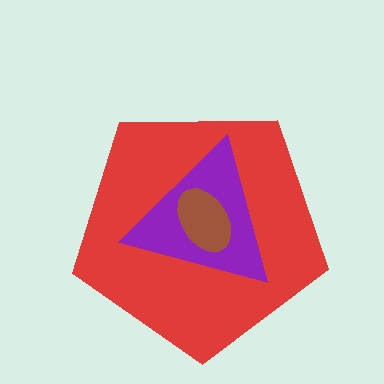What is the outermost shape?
The red pentagon.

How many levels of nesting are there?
3.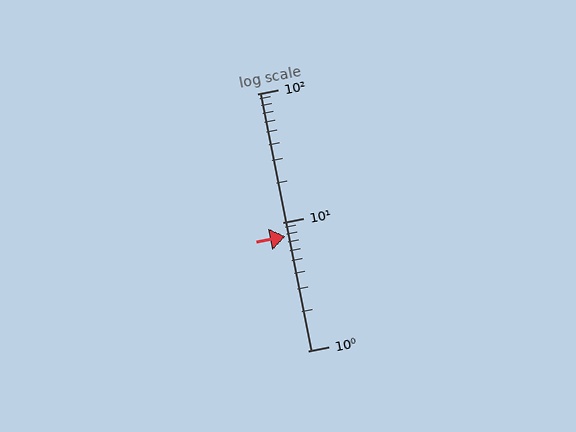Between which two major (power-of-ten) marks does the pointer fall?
The pointer is between 1 and 10.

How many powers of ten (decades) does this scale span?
The scale spans 2 decades, from 1 to 100.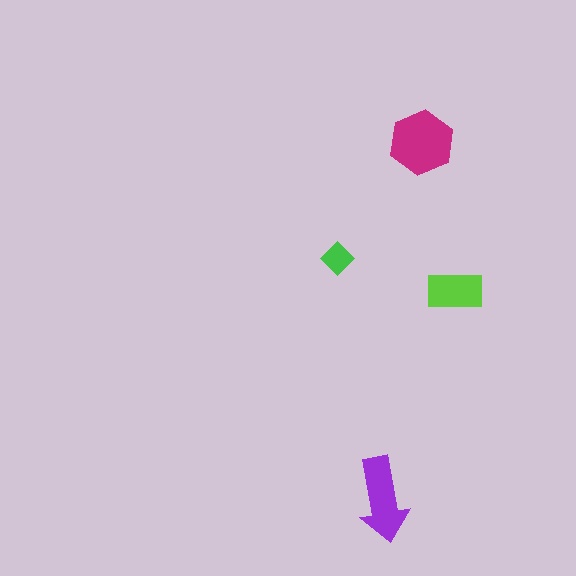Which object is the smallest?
The green diamond.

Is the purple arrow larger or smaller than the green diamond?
Larger.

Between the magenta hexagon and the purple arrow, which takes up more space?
The magenta hexagon.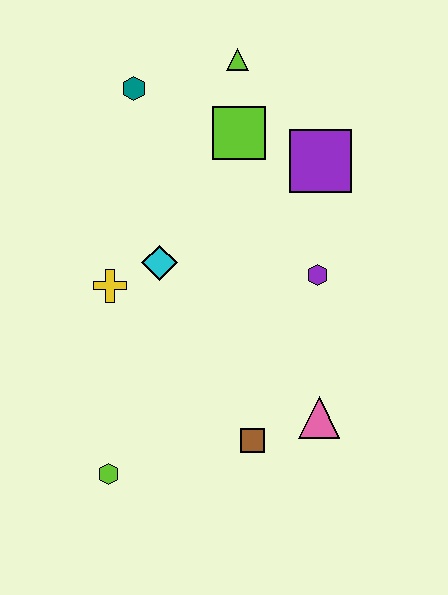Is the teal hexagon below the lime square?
No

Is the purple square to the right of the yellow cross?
Yes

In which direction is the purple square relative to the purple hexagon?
The purple square is above the purple hexagon.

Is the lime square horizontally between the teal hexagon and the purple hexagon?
Yes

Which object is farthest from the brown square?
The lime triangle is farthest from the brown square.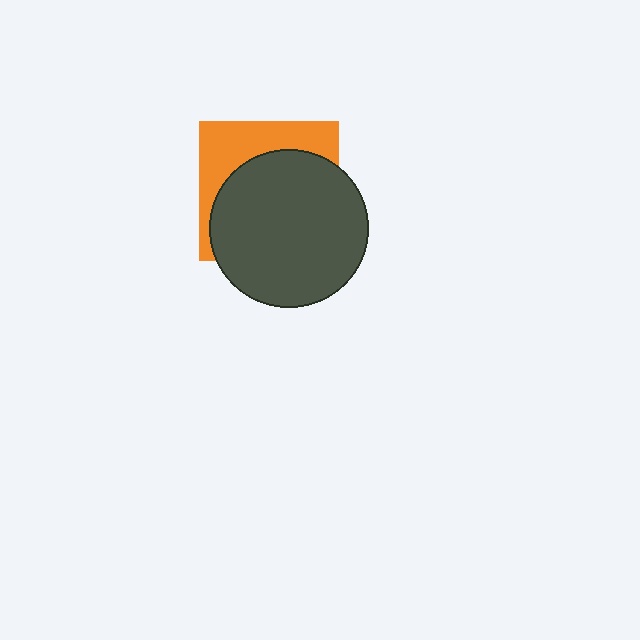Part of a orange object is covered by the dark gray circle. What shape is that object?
It is a square.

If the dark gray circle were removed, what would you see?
You would see the complete orange square.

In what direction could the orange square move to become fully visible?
The orange square could move up. That would shift it out from behind the dark gray circle entirely.